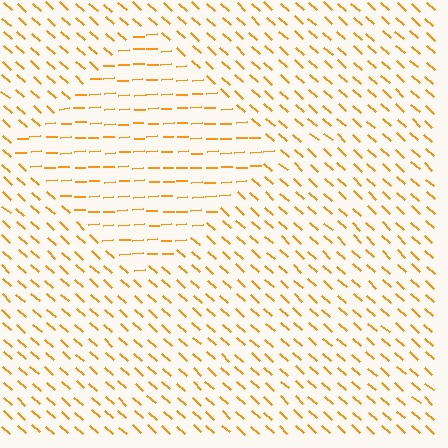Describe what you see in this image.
The image is filled with small orange line segments. A diamond region in the image has lines oriented differently from the surrounding lines, creating a visible texture boundary.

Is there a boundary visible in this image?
Yes, there is a texture boundary formed by a change in line orientation.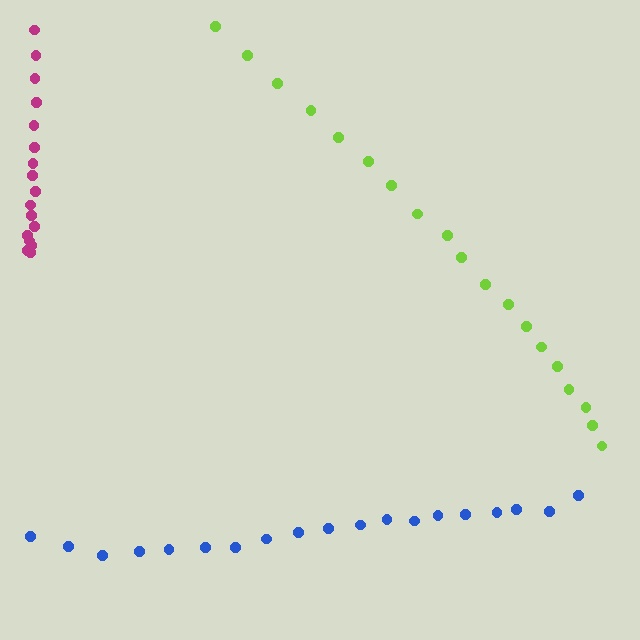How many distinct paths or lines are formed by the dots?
There are 3 distinct paths.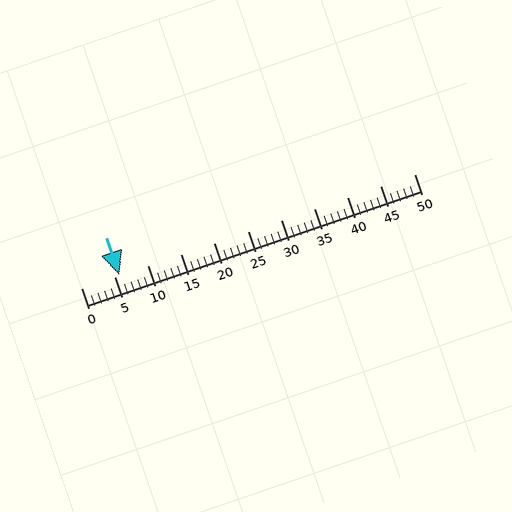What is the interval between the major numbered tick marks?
The major tick marks are spaced 5 units apart.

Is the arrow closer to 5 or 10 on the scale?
The arrow is closer to 5.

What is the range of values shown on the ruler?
The ruler shows values from 0 to 50.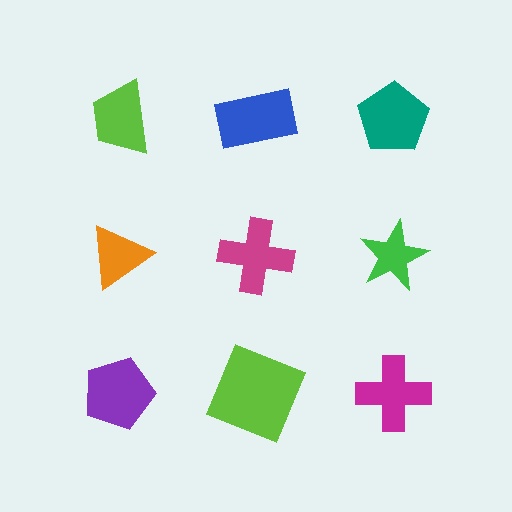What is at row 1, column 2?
A blue rectangle.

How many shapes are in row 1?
3 shapes.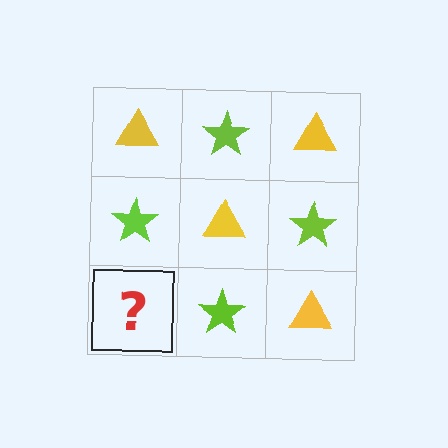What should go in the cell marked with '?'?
The missing cell should contain a yellow triangle.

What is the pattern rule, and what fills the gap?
The rule is that it alternates yellow triangle and lime star in a checkerboard pattern. The gap should be filled with a yellow triangle.